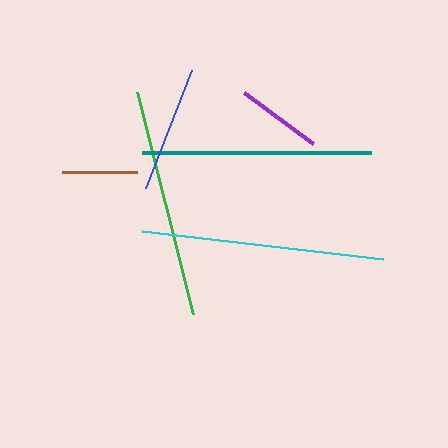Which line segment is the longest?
The cyan line is the longest at approximately 243 pixels.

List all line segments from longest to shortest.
From longest to shortest: cyan, teal, green, blue, purple, brown.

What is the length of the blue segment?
The blue segment is approximately 127 pixels long.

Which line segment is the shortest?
The brown line is the shortest at approximately 74 pixels.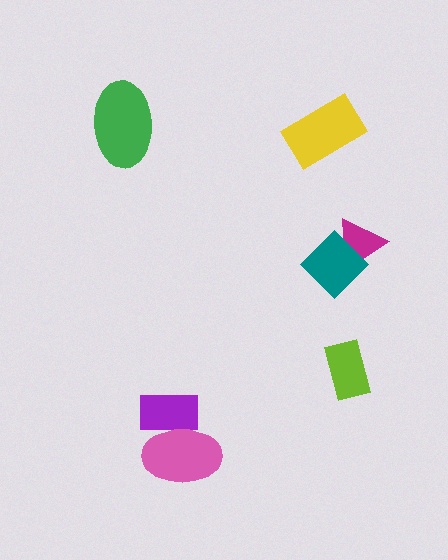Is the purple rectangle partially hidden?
Yes, it is partially covered by another shape.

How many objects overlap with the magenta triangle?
1 object overlaps with the magenta triangle.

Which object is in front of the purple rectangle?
The pink ellipse is in front of the purple rectangle.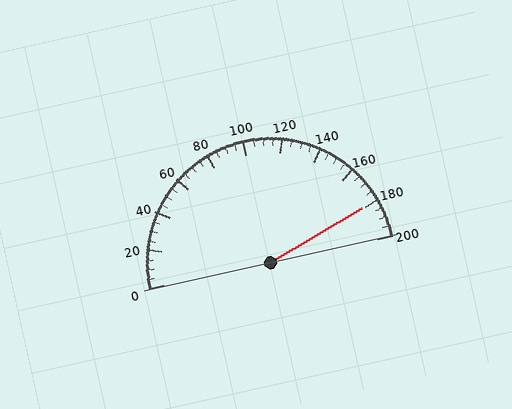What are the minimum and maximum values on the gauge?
The gauge ranges from 0 to 200.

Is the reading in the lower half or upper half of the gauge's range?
The reading is in the upper half of the range (0 to 200).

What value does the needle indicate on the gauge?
The needle indicates approximately 180.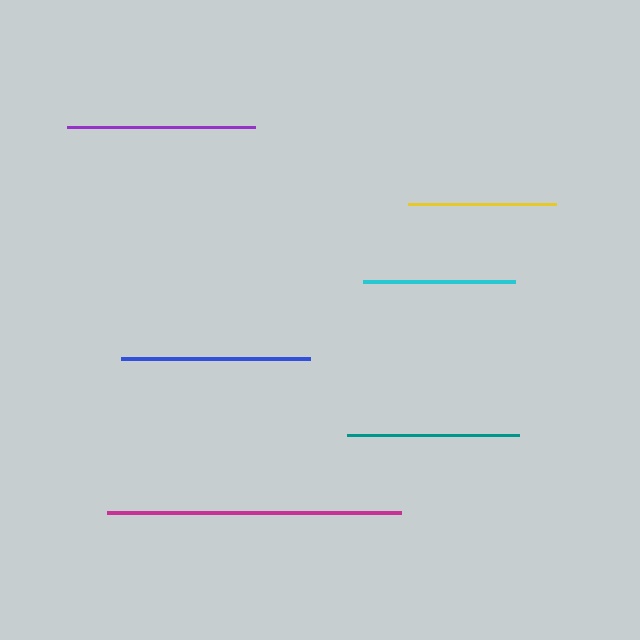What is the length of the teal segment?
The teal segment is approximately 172 pixels long.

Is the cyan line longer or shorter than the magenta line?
The magenta line is longer than the cyan line.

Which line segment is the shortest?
The yellow line is the shortest at approximately 148 pixels.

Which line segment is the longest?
The magenta line is the longest at approximately 295 pixels.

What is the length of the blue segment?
The blue segment is approximately 190 pixels long.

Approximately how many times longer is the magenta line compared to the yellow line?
The magenta line is approximately 2.0 times the length of the yellow line.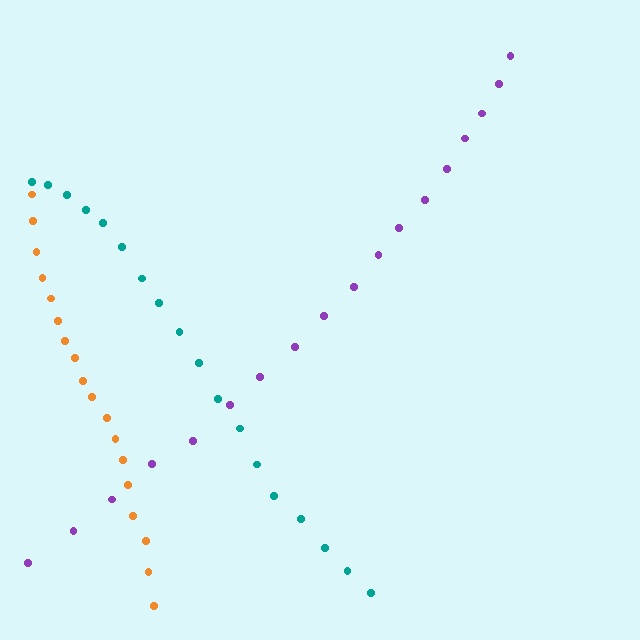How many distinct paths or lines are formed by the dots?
There are 3 distinct paths.